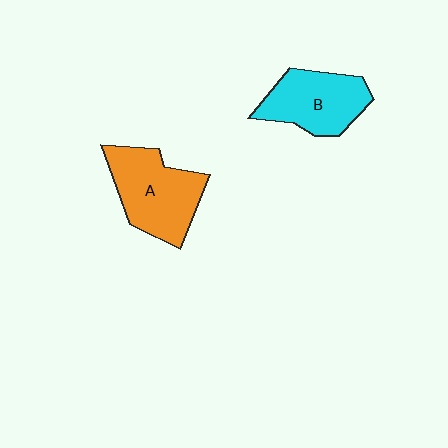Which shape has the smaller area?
Shape B (cyan).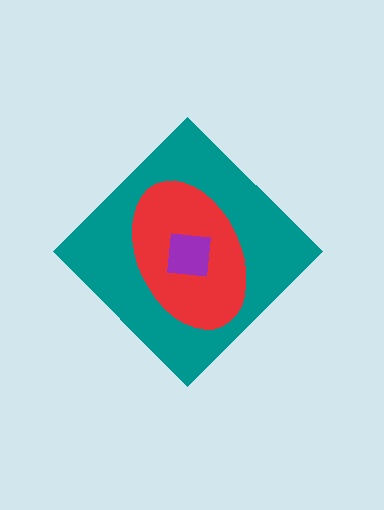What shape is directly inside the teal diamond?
The red ellipse.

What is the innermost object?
The purple square.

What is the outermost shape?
The teal diamond.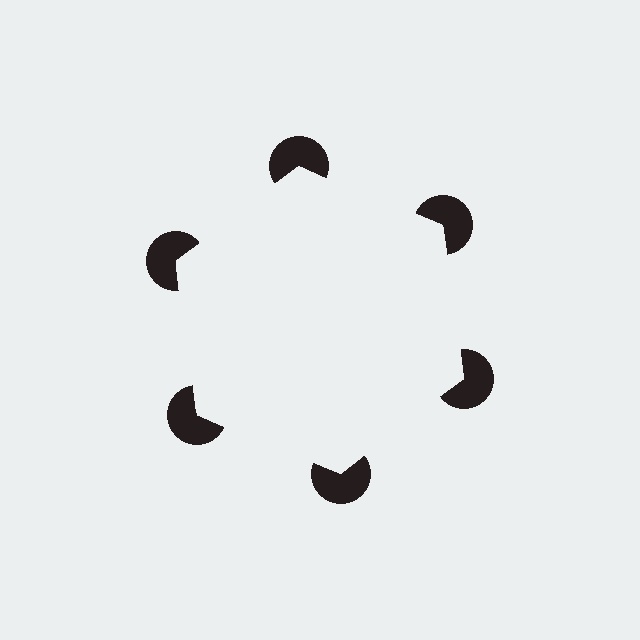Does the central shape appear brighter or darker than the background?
It typically appears slightly brighter than the background, even though no actual brightness change is drawn.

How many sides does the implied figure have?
6 sides.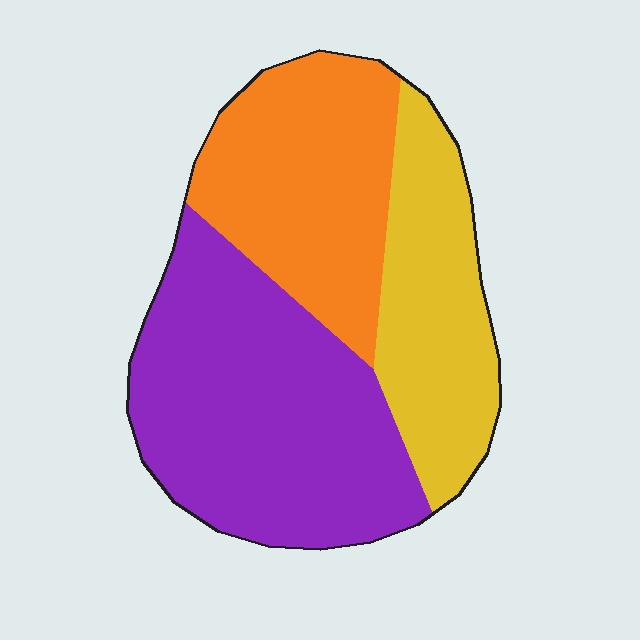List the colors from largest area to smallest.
From largest to smallest: purple, orange, yellow.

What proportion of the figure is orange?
Orange takes up about one third (1/3) of the figure.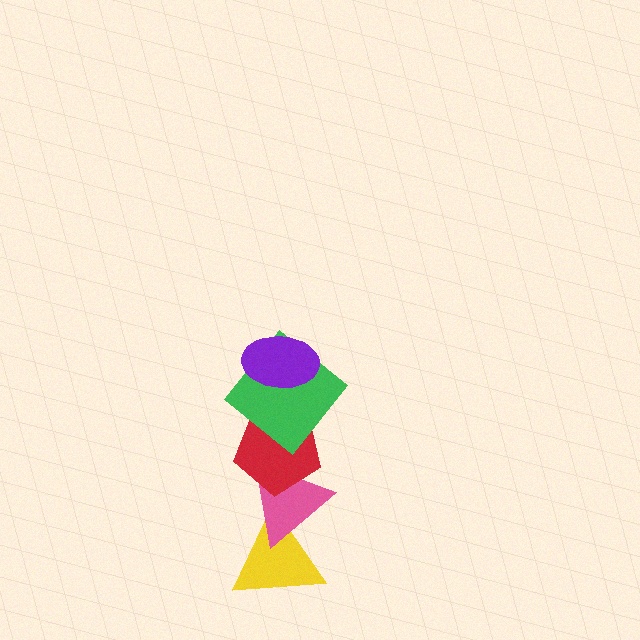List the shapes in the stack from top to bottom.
From top to bottom: the purple ellipse, the green diamond, the red pentagon, the pink triangle, the yellow triangle.